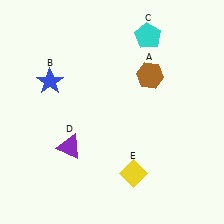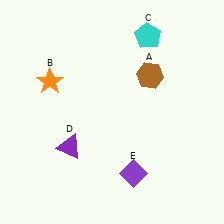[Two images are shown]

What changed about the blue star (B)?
In Image 1, B is blue. In Image 2, it changed to orange.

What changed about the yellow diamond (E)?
In Image 1, E is yellow. In Image 2, it changed to purple.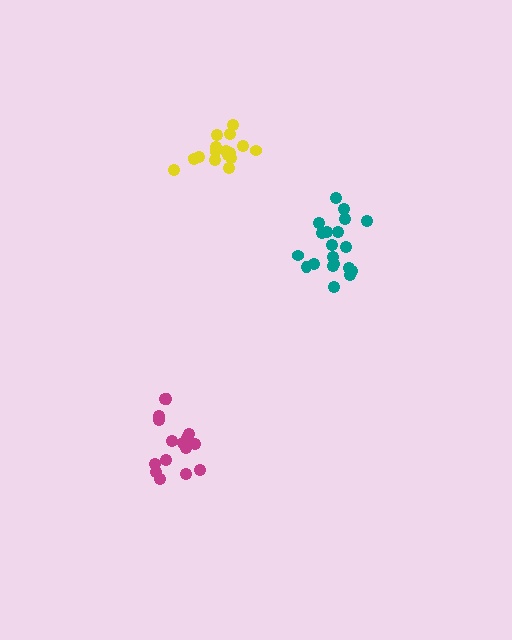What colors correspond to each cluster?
The clusters are colored: yellow, magenta, teal.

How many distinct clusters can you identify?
There are 3 distinct clusters.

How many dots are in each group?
Group 1: 18 dots, Group 2: 16 dots, Group 3: 20 dots (54 total).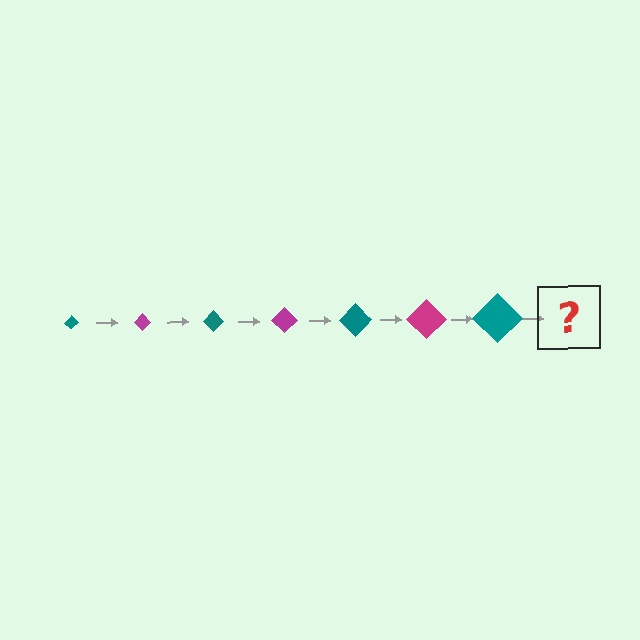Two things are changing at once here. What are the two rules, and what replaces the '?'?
The two rules are that the diamond grows larger each step and the color cycles through teal and magenta. The '?' should be a magenta diamond, larger than the previous one.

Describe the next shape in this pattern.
It should be a magenta diamond, larger than the previous one.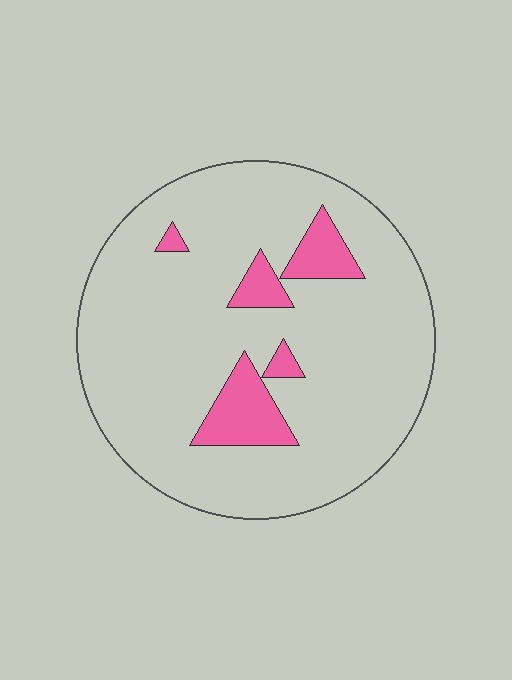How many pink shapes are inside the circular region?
5.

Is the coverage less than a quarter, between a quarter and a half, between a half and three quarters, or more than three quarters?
Less than a quarter.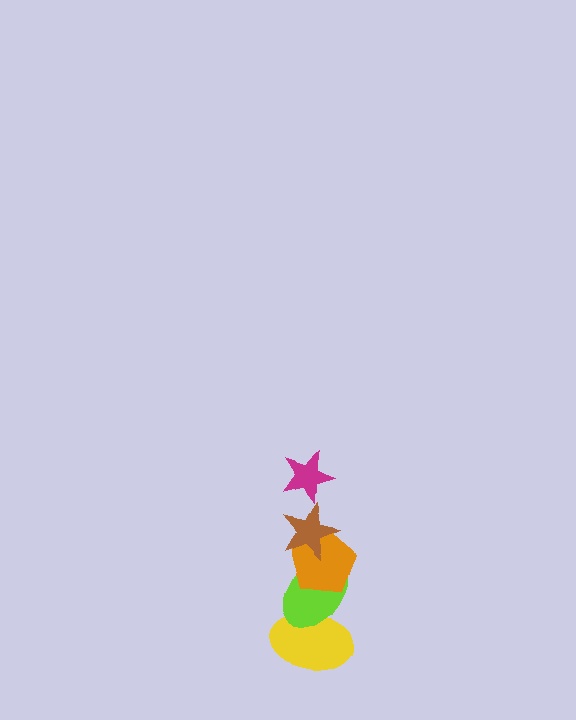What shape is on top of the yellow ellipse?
The lime ellipse is on top of the yellow ellipse.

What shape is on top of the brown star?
The magenta star is on top of the brown star.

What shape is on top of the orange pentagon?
The brown star is on top of the orange pentagon.